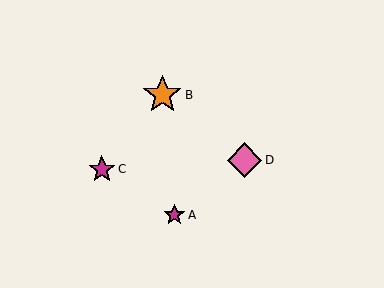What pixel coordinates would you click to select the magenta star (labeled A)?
Click at (174, 215) to select the magenta star A.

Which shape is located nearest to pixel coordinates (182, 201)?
The magenta star (labeled A) at (174, 215) is nearest to that location.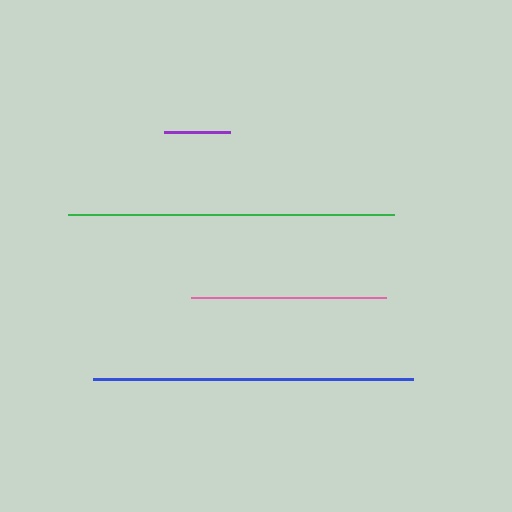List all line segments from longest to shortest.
From longest to shortest: green, blue, pink, purple.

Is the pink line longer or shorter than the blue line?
The blue line is longer than the pink line.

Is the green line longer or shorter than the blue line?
The green line is longer than the blue line.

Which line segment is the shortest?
The purple line is the shortest at approximately 67 pixels.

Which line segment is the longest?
The green line is the longest at approximately 326 pixels.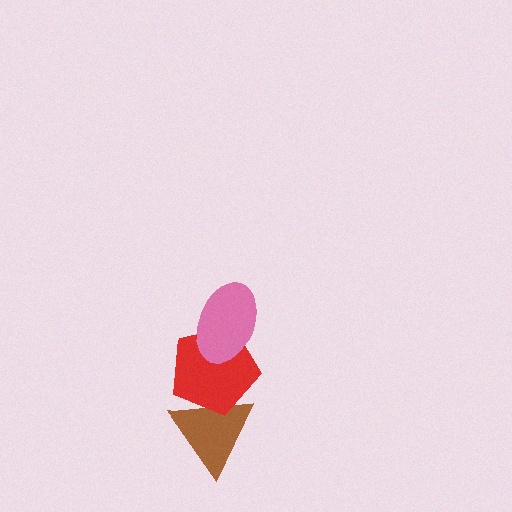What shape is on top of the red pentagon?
The pink ellipse is on top of the red pentagon.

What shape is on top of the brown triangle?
The red pentagon is on top of the brown triangle.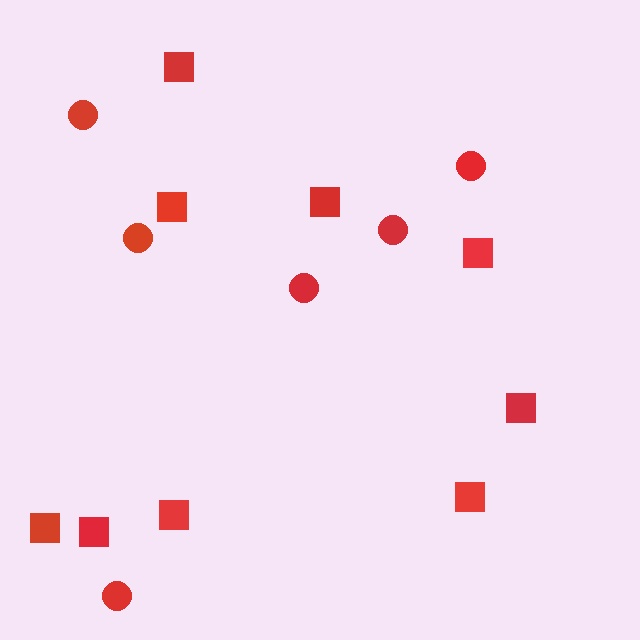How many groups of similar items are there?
There are 2 groups: one group of circles (6) and one group of squares (9).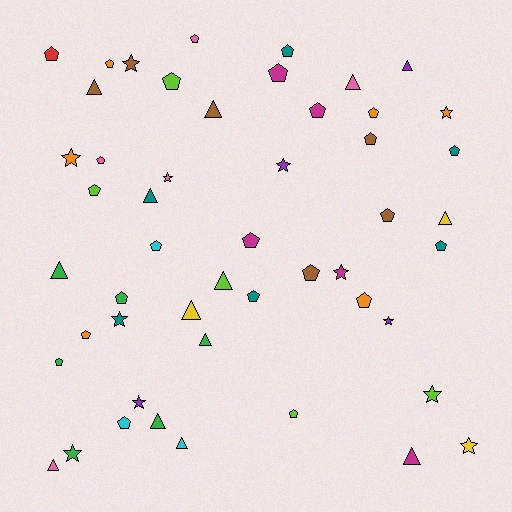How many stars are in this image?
There are 12 stars.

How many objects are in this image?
There are 50 objects.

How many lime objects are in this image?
There are 5 lime objects.